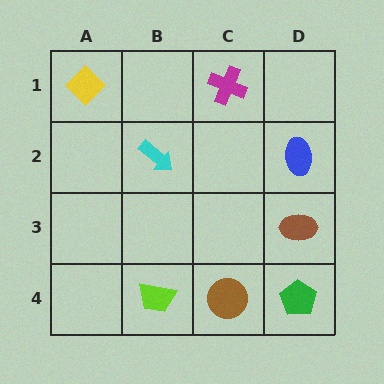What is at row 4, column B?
A lime trapezoid.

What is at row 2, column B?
A cyan arrow.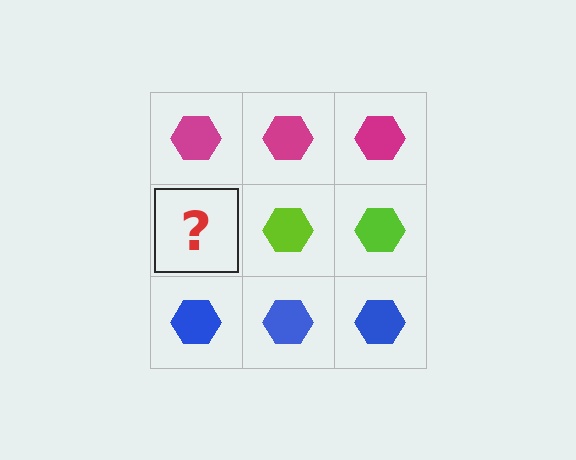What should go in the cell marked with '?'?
The missing cell should contain a lime hexagon.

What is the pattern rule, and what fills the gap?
The rule is that each row has a consistent color. The gap should be filled with a lime hexagon.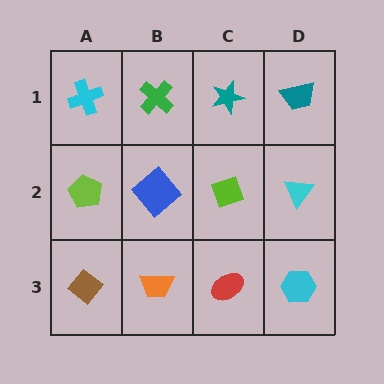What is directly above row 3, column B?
A blue diamond.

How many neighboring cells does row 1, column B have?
3.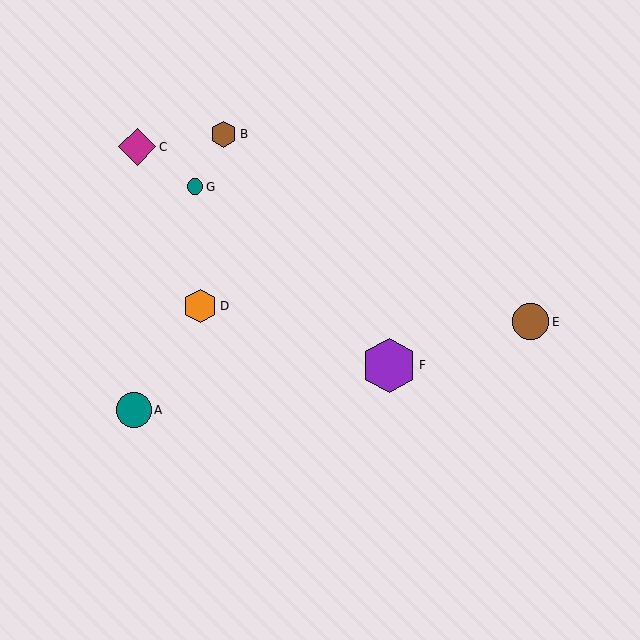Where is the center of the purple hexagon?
The center of the purple hexagon is at (389, 365).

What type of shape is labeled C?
Shape C is a magenta diamond.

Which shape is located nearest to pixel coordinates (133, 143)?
The magenta diamond (labeled C) at (137, 147) is nearest to that location.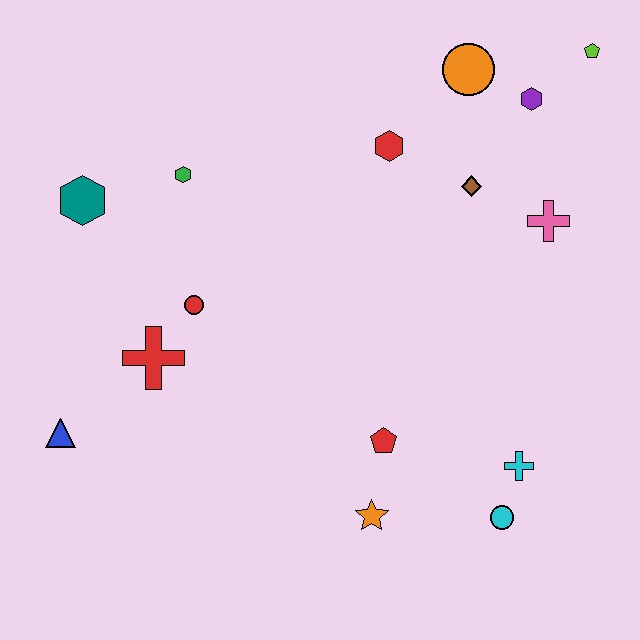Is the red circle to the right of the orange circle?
No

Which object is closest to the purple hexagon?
The orange circle is closest to the purple hexagon.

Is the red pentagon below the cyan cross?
No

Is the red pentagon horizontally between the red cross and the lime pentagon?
Yes